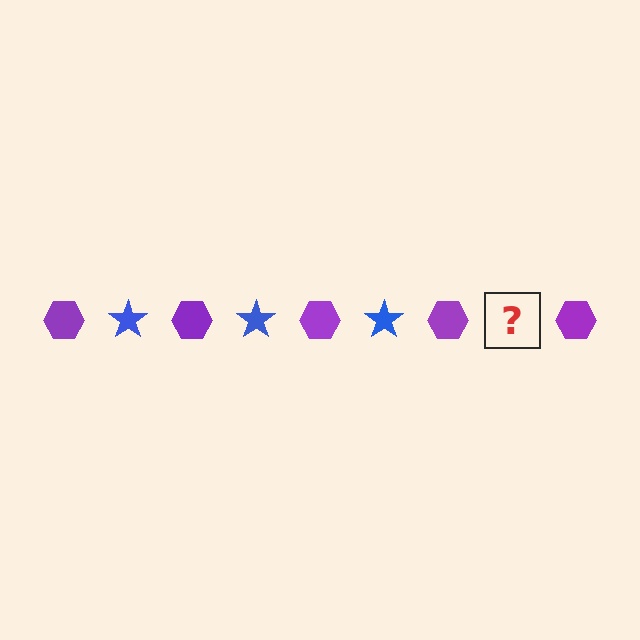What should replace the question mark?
The question mark should be replaced with a blue star.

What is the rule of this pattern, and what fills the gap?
The rule is that the pattern alternates between purple hexagon and blue star. The gap should be filled with a blue star.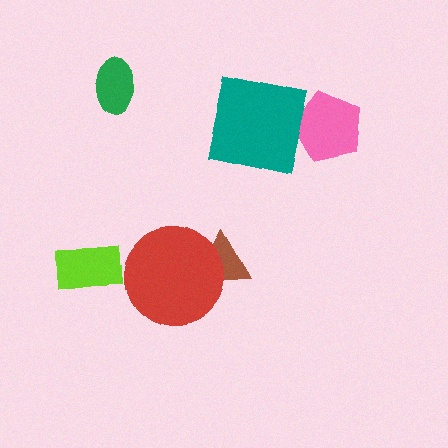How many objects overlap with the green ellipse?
0 objects overlap with the green ellipse.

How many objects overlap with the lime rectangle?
0 objects overlap with the lime rectangle.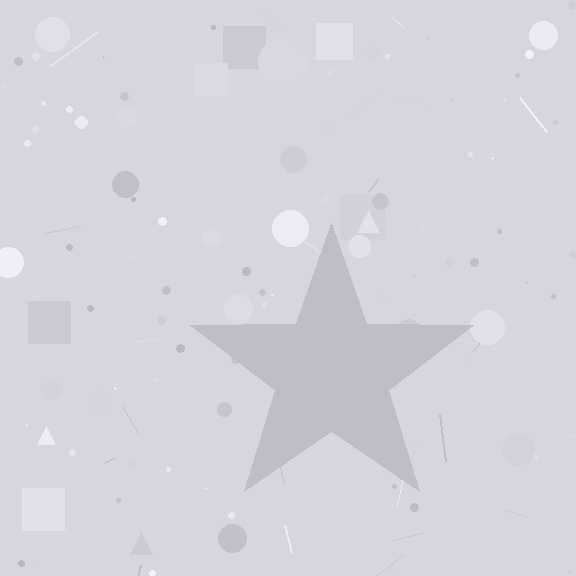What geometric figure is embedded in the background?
A star is embedded in the background.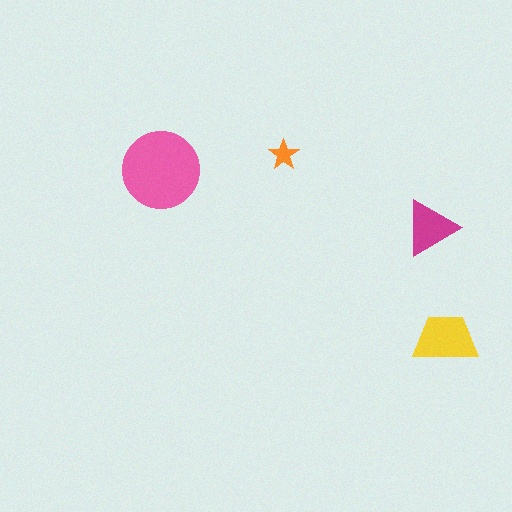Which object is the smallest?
The orange star.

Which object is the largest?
The pink circle.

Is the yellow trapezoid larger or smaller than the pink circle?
Smaller.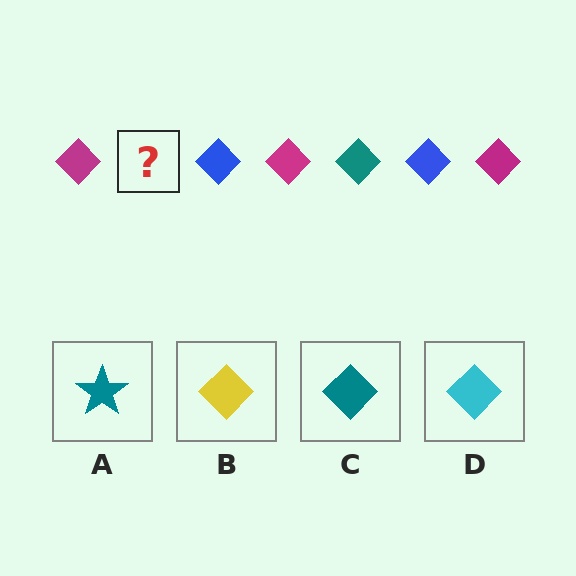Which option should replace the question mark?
Option C.